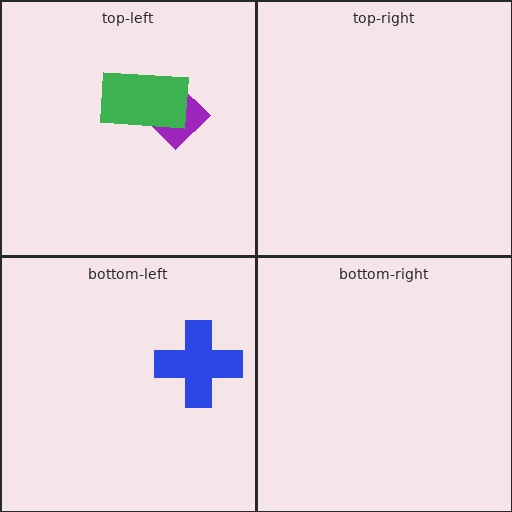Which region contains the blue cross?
The bottom-left region.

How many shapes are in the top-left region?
2.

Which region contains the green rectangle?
The top-left region.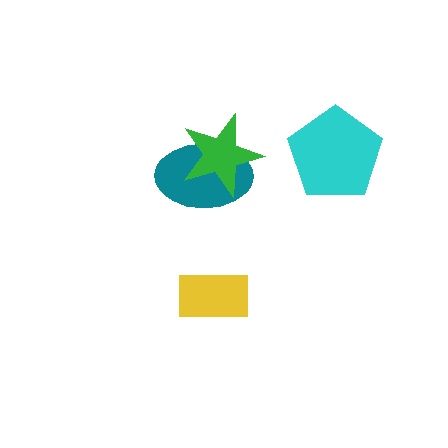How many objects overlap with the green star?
1 object overlaps with the green star.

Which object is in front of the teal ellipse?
The green star is in front of the teal ellipse.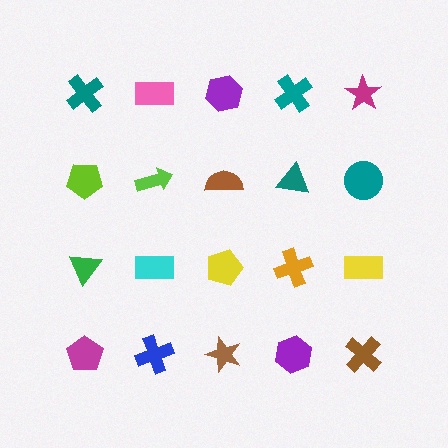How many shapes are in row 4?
5 shapes.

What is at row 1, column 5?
A magenta star.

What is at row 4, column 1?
A magenta pentagon.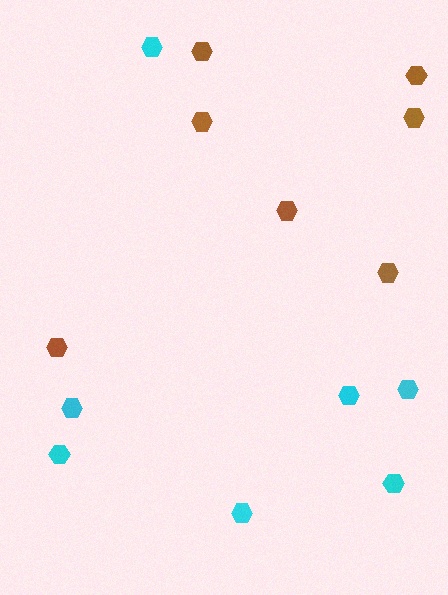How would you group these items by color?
There are 2 groups: one group of brown hexagons (7) and one group of cyan hexagons (7).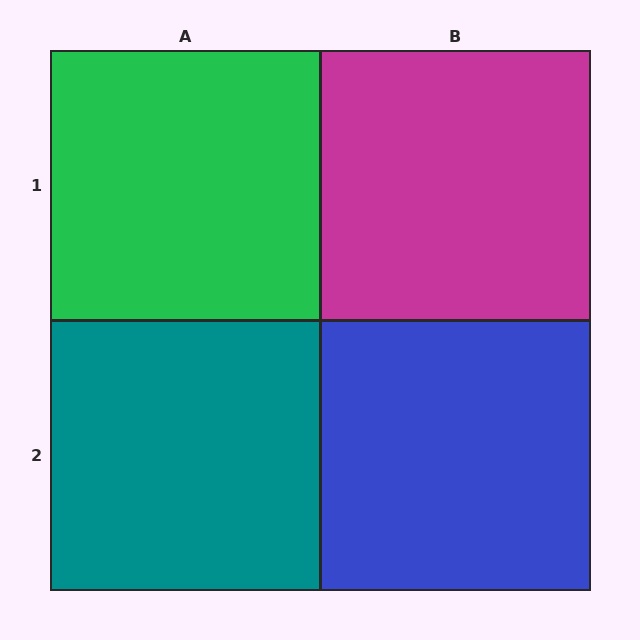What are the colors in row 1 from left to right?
Green, magenta.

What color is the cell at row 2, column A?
Teal.